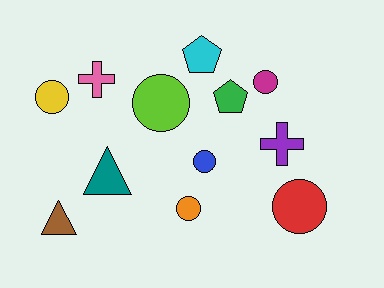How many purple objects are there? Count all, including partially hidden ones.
There is 1 purple object.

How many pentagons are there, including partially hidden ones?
There are 2 pentagons.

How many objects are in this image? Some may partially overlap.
There are 12 objects.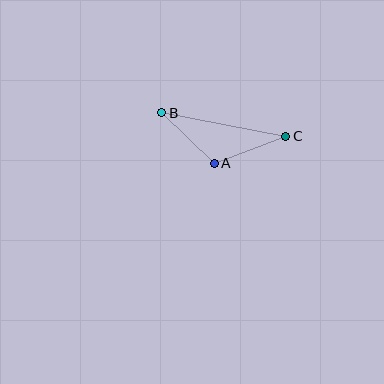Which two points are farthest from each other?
Points B and C are farthest from each other.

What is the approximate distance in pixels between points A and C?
The distance between A and C is approximately 77 pixels.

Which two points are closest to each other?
Points A and B are closest to each other.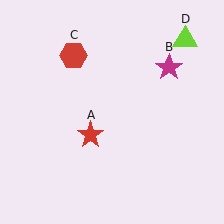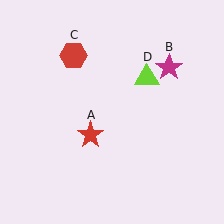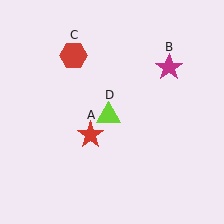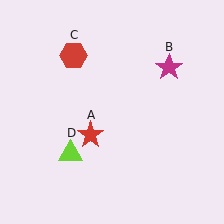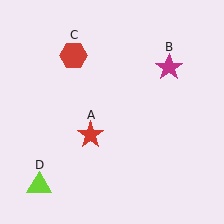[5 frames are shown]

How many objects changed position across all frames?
1 object changed position: lime triangle (object D).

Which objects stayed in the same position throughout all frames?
Red star (object A) and magenta star (object B) and red hexagon (object C) remained stationary.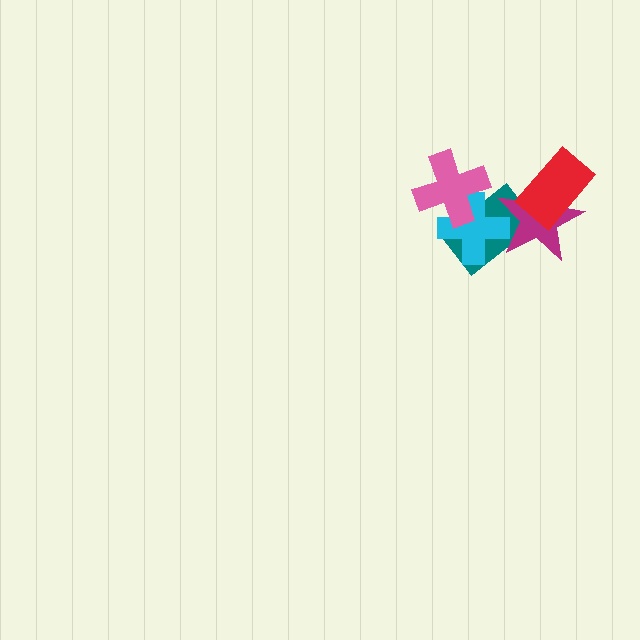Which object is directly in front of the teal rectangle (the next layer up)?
The magenta star is directly in front of the teal rectangle.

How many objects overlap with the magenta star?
3 objects overlap with the magenta star.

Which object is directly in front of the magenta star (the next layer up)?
The cyan cross is directly in front of the magenta star.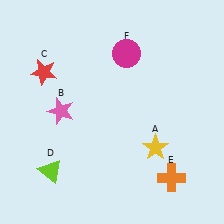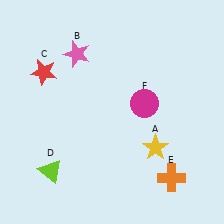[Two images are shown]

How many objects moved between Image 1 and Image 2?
2 objects moved between the two images.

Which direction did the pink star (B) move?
The pink star (B) moved up.